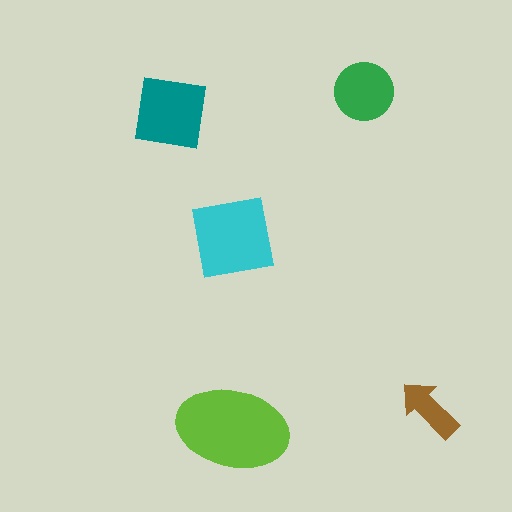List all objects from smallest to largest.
The brown arrow, the green circle, the teal square, the cyan square, the lime ellipse.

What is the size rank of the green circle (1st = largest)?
4th.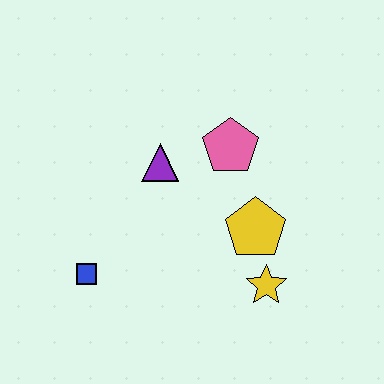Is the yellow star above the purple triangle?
No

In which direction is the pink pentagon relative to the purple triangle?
The pink pentagon is to the right of the purple triangle.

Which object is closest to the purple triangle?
The pink pentagon is closest to the purple triangle.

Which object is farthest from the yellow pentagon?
The blue square is farthest from the yellow pentagon.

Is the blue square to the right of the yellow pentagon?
No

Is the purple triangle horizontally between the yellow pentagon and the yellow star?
No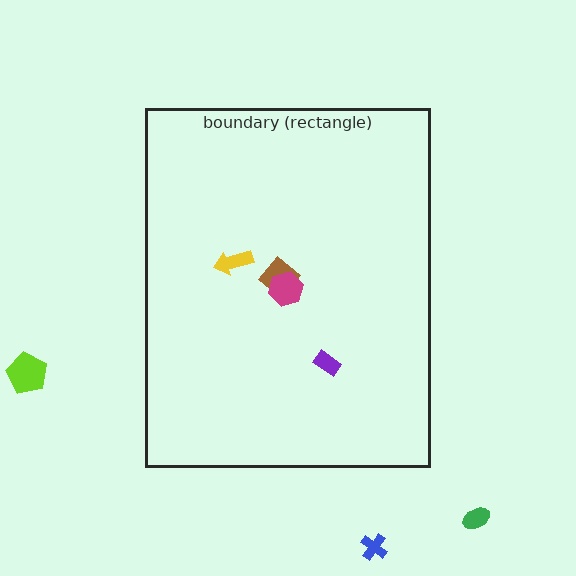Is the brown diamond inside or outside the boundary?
Inside.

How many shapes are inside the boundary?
4 inside, 3 outside.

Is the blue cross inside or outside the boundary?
Outside.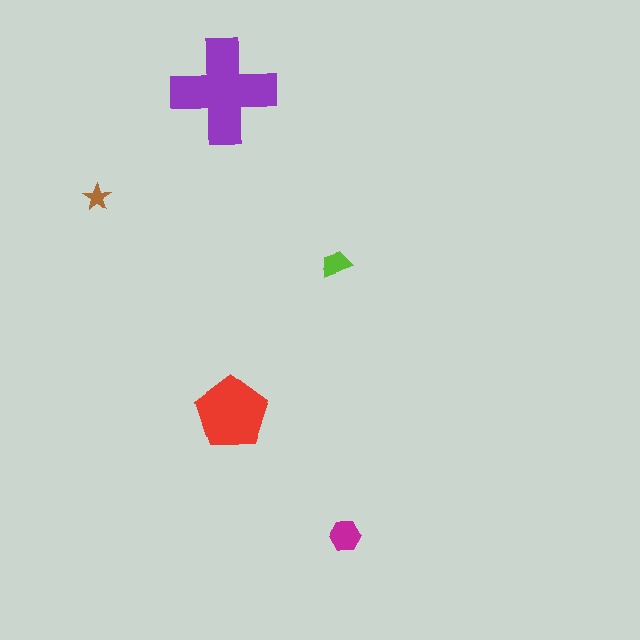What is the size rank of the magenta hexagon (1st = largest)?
3rd.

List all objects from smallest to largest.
The brown star, the lime trapezoid, the magenta hexagon, the red pentagon, the purple cross.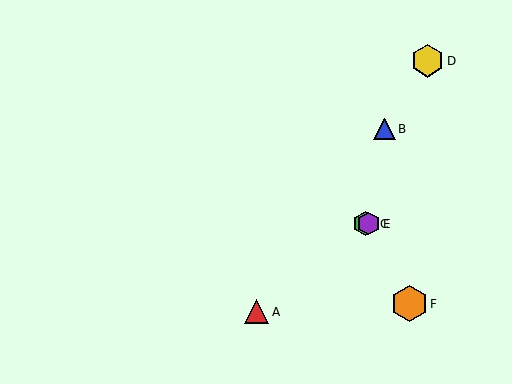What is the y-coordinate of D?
Object D is at y≈61.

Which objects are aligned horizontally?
Objects C, E are aligned horizontally.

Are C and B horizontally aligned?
No, C is at y≈224 and B is at y≈129.